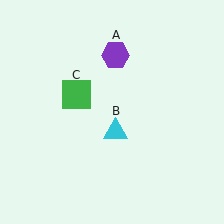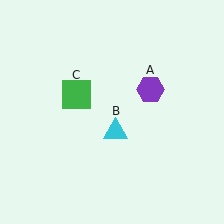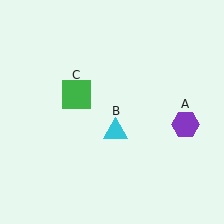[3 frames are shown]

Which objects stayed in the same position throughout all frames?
Cyan triangle (object B) and green square (object C) remained stationary.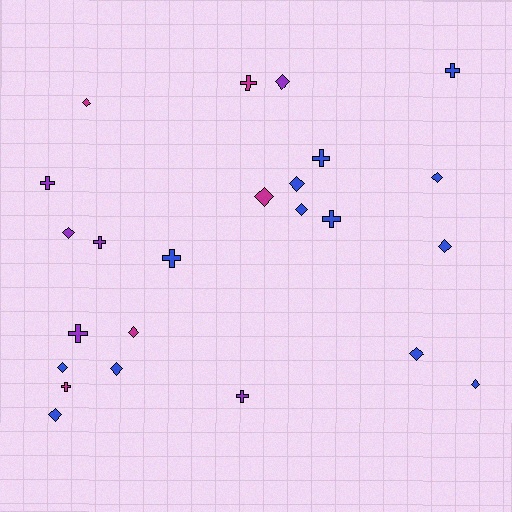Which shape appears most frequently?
Diamond, with 14 objects.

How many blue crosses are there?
There are 4 blue crosses.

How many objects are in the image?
There are 24 objects.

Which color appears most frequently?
Blue, with 13 objects.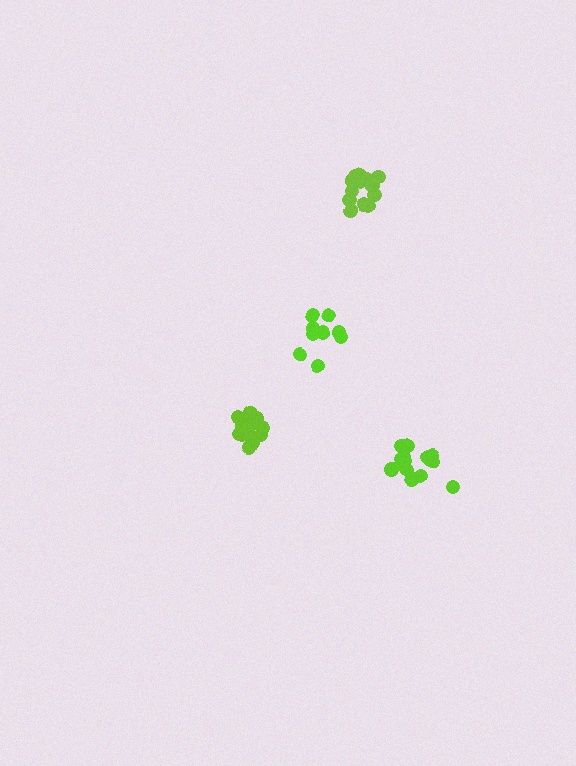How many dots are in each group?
Group 1: 14 dots, Group 2: 10 dots, Group 3: 14 dots, Group 4: 15 dots (53 total).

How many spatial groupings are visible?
There are 4 spatial groupings.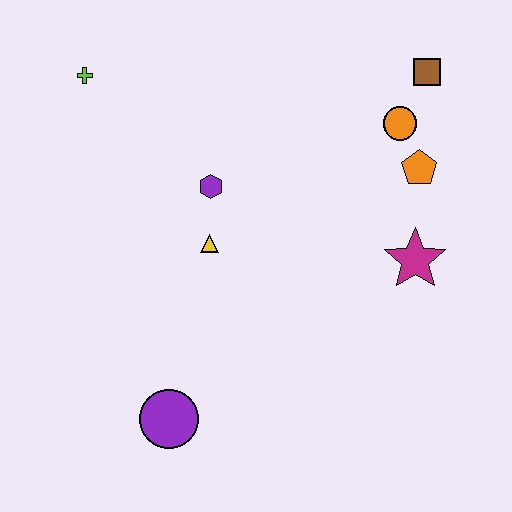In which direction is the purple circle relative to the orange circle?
The purple circle is below the orange circle.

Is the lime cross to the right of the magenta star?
No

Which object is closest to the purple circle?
The yellow triangle is closest to the purple circle.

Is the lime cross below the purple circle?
No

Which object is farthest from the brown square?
The purple circle is farthest from the brown square.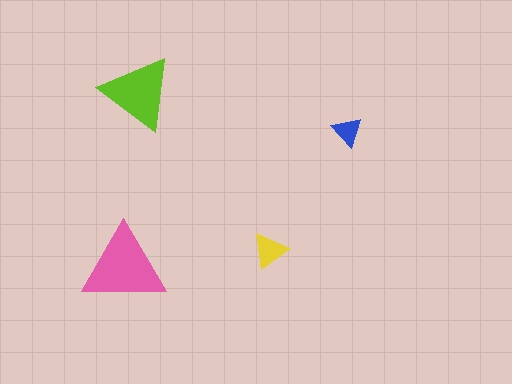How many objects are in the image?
There are 4 objects in the image.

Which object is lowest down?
The pink triangle is bottommost.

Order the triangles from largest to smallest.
the pink one, the lime one, the yellow one, the blue one.